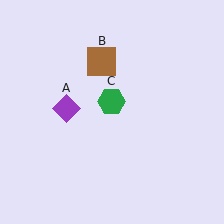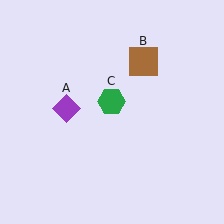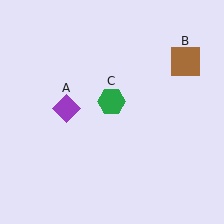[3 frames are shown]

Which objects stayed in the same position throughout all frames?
Purple diamond (object A) and green hexagon (object C) remained stationary.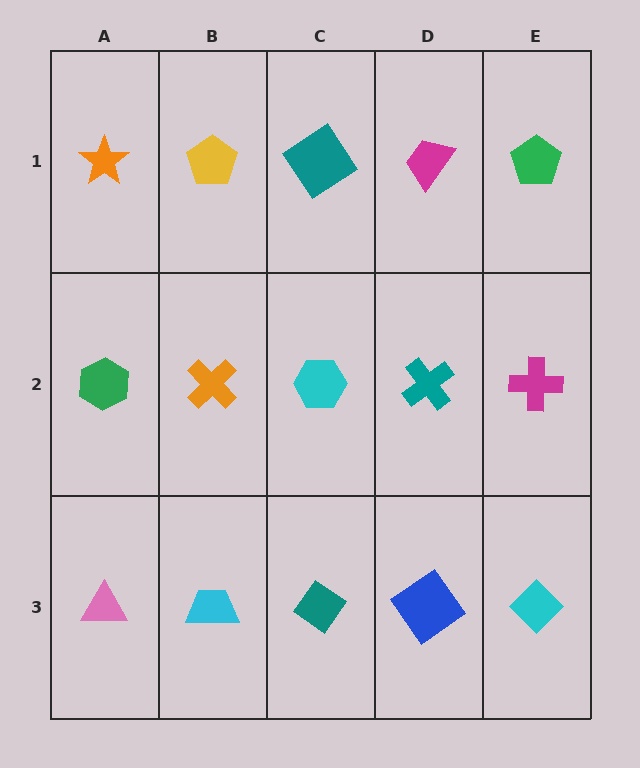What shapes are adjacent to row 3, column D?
A teal cross (row 2, column D), a teal diamond (row 3, column C), a cyan diamond (row 3, column E).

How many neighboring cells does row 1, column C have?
3.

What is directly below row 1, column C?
A cyan hexagon.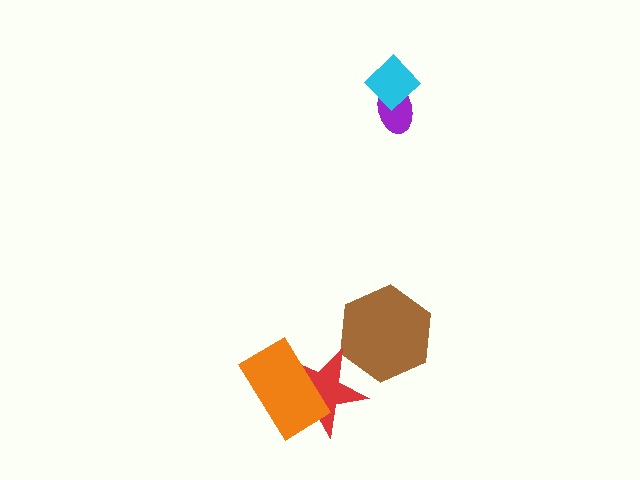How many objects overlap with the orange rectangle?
1 object overlaps with the orange rectangle.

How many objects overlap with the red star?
2 objects overlap with the red star.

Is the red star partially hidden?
Yes, it is partially covered by another shape.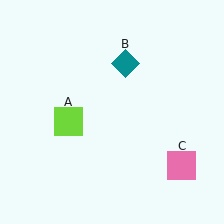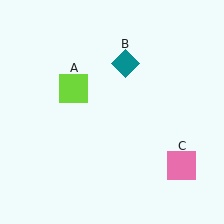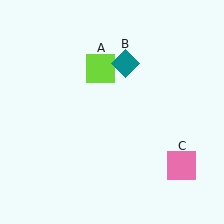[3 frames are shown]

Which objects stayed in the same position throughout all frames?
Teal diamond (object B) and pink square (object C) remained stationary.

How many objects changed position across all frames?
1 object changed position: lime square (object A).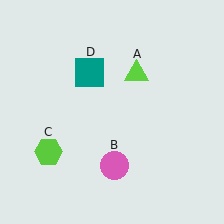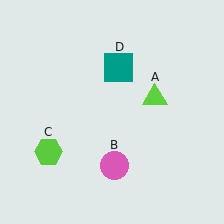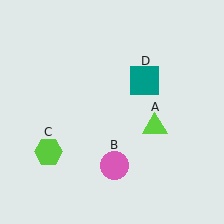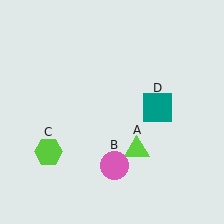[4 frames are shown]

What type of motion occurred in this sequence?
The lime triangle (object A), teal square (object D) rotated clockwise around the center of the scene.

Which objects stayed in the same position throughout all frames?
Pink circle (object B) and lime hexagon (object C) remained stationary.